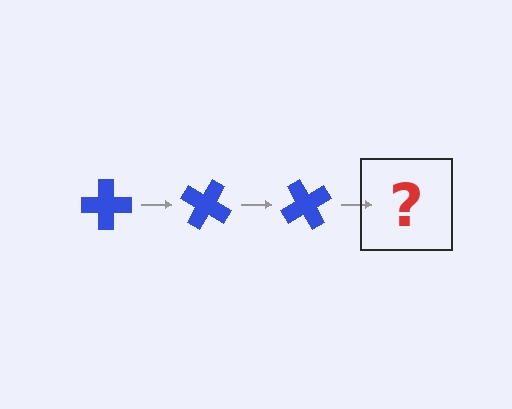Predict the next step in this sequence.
The next step is a blue cross rotated 90 degrees.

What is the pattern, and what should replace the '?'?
The pattern is that the cross rotates 30 degrees each step. The '?' should be a blue cross rotated 90 degrees.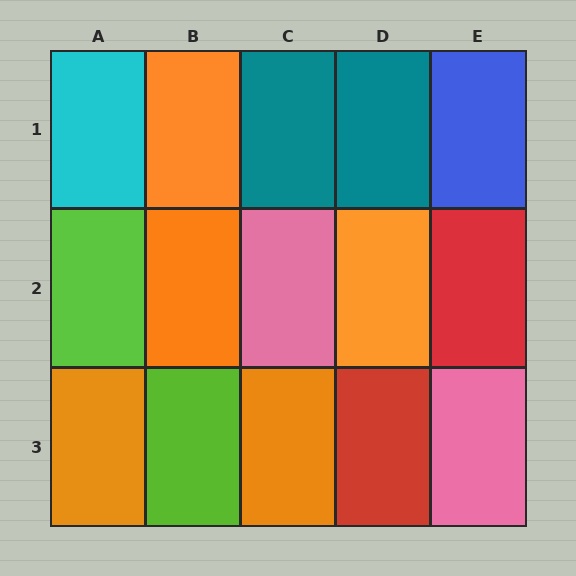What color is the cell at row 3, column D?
Red.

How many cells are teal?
2 cells are teal.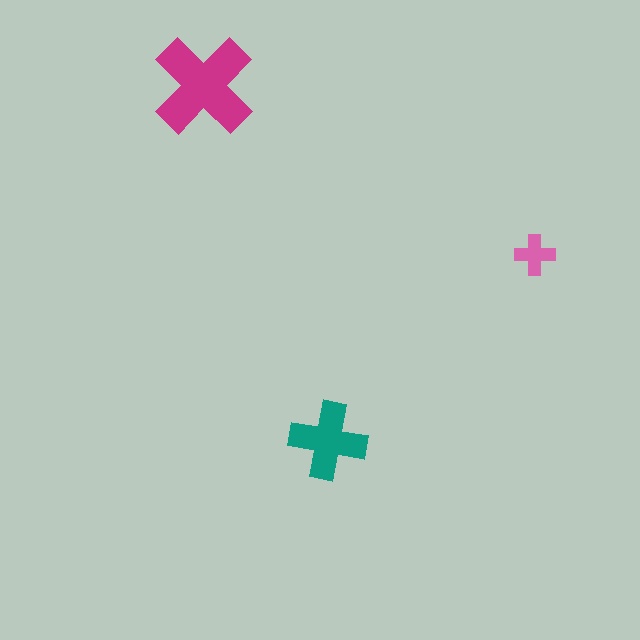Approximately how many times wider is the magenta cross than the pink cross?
About 2.5 times wider.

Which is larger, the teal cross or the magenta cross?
The magenta one.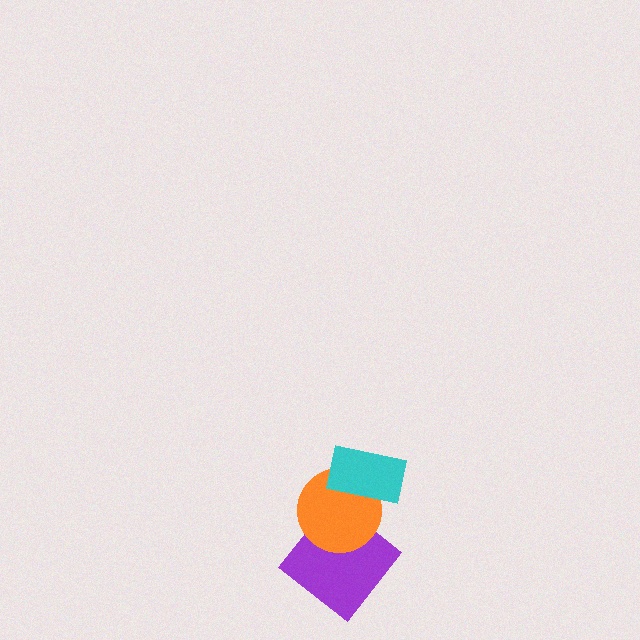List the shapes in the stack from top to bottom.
From top to bottom: the cyan rectangle, the orange circle, the purple diamond.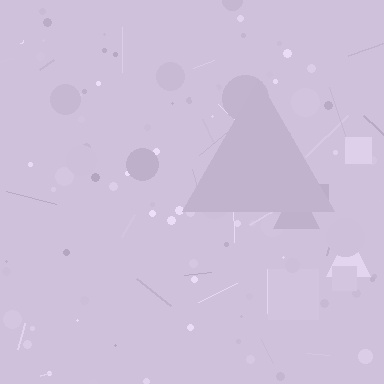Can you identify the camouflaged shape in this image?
The camouflaged shape is a triangle.